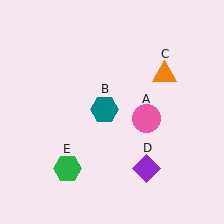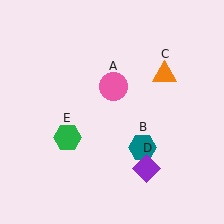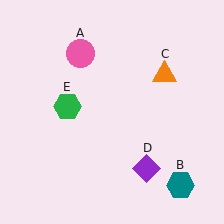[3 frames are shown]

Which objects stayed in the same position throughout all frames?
Orange triangle (object C) and purple diamond (object D) remained stationary.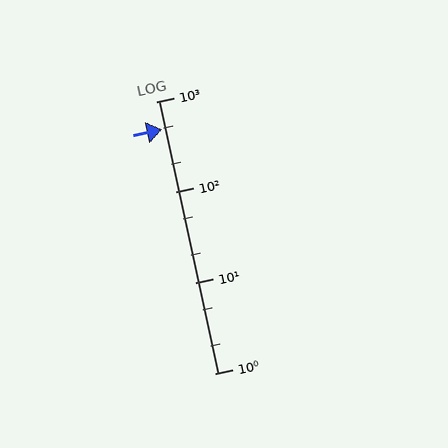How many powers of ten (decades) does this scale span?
The scale spans 3 decades, from 1 to 1000.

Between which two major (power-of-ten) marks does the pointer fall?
The pointer is between 100 and 1000.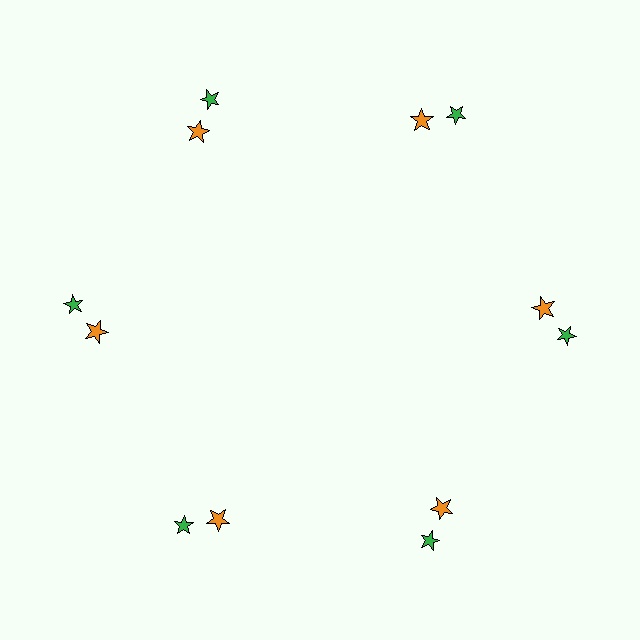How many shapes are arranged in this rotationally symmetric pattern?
There are 12 shapes, arranged in 6 groups of 2.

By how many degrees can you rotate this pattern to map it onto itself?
The pattern maps onto itself every 60 degrees of rotation.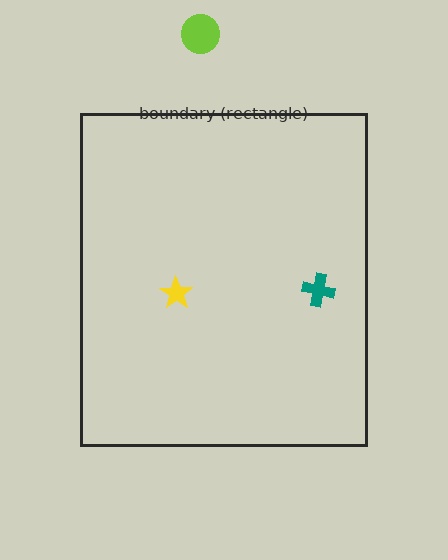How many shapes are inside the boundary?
2 inside, 1 outside.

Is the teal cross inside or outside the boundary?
Inside.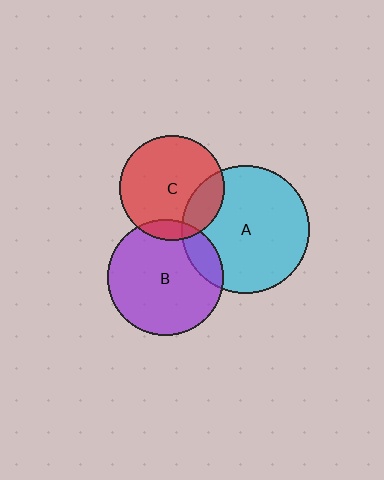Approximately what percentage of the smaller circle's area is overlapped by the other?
Approximately 10%.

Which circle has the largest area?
Circle A (cyan).